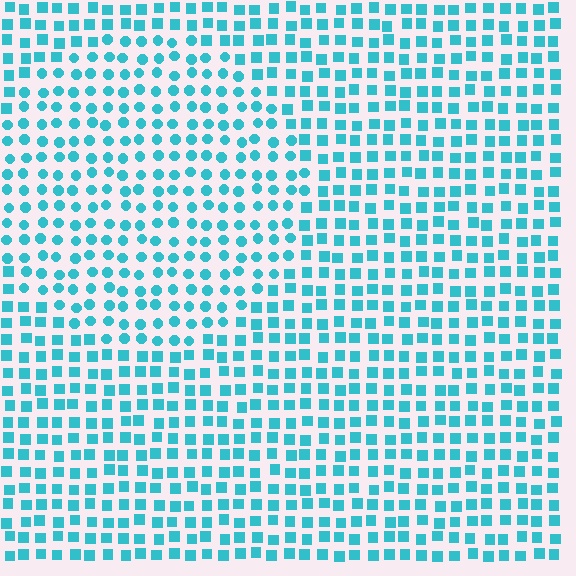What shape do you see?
I see a circle.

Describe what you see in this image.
The image is filled with small cyan elements arranged in a uniform grid. A circle-shaped region contains circles, while the surrounding area contains squares. The boundary is defined purely by the change in element shape.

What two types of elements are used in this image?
The image uses circles inside the circle region and squares outside it.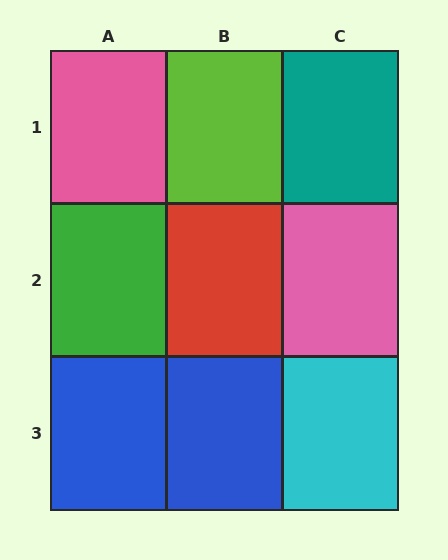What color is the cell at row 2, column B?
Red.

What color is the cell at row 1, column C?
Teal.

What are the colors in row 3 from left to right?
Blue, blue, cyan.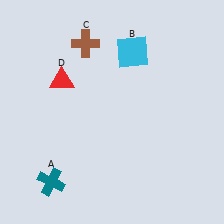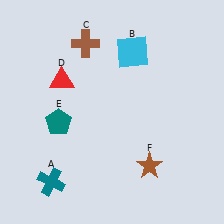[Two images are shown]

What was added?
A teal pentagon (E), a brown star (F) were added in Image 2.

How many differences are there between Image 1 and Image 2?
There are 2 differences between the two images.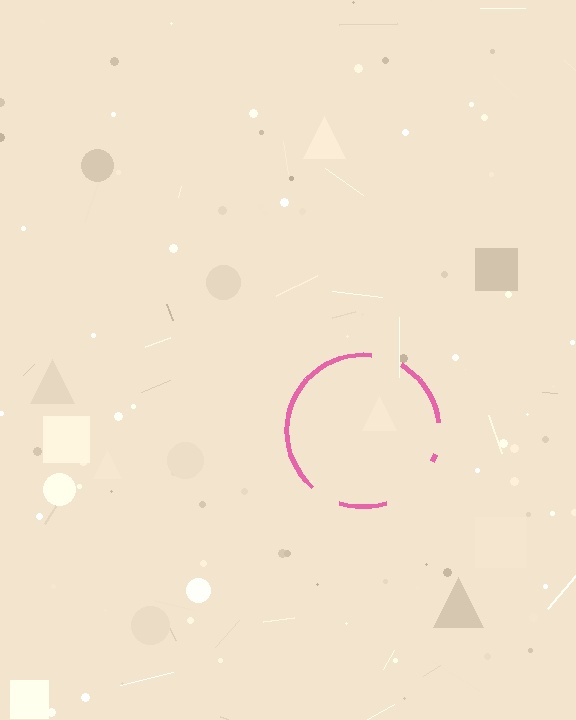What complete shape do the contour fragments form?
The contour fragments form a circle.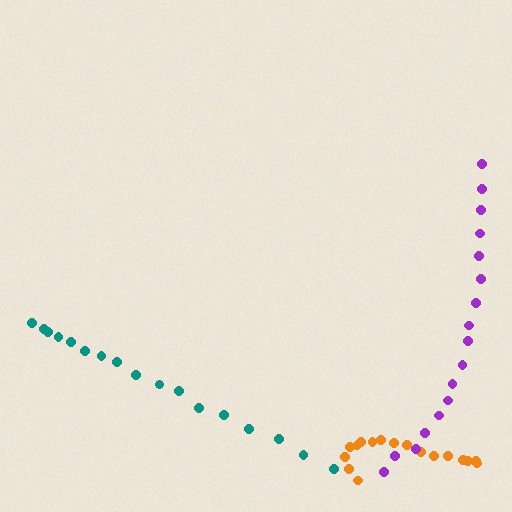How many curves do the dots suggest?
There are 3 distinct paths.